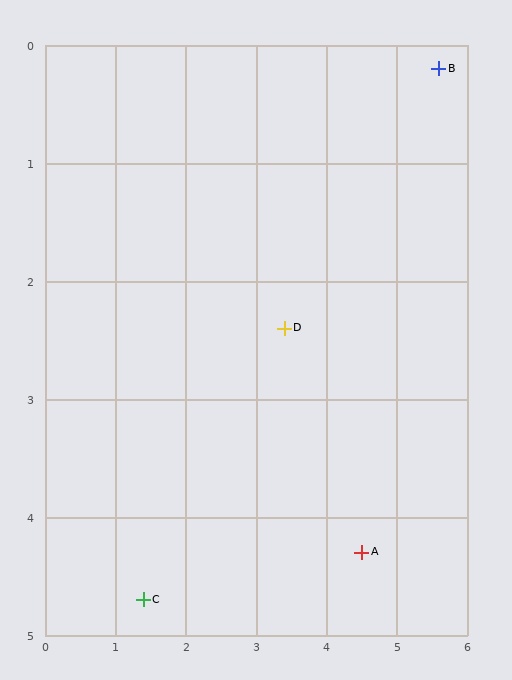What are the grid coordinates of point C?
Point C is at approximately (1.4, 4.7).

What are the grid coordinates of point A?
Point A is at approximately (4.5, 4.3).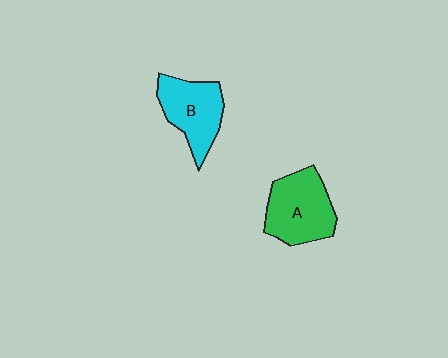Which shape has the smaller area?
Shape B (cyan).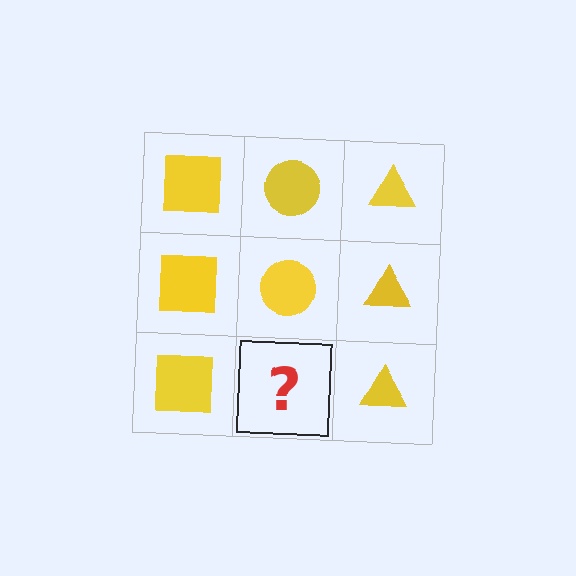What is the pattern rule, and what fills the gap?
The rule is that each column has a consistent shape. The gap should be filled with a yellow circle.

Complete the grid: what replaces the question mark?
The question mark should be replaced with a yellow circle.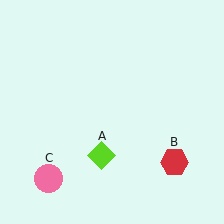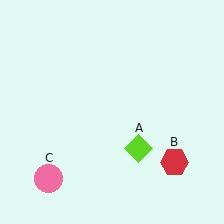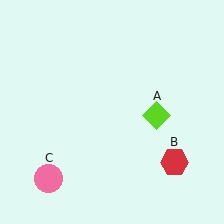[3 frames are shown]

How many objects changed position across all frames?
1 object changed position: lime diamond (object A).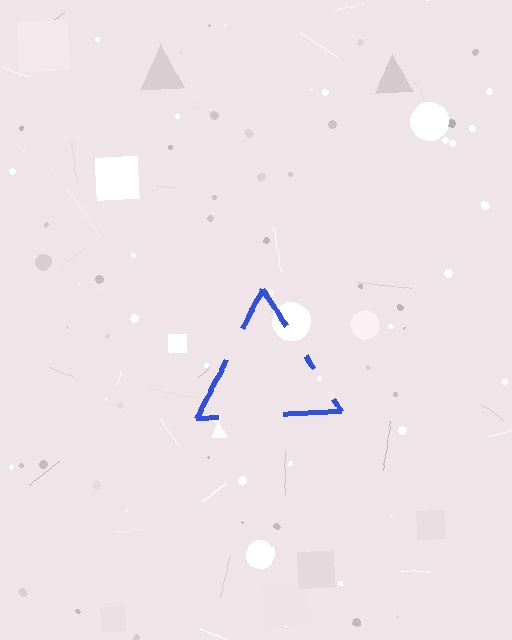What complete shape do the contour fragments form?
The contour fragments form a triangle.